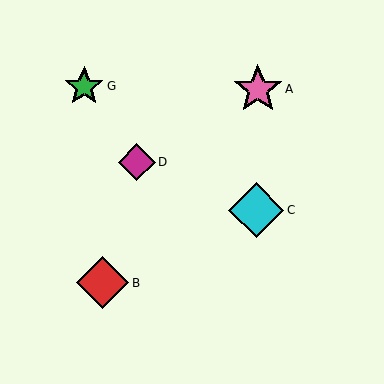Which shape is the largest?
The cyan diamond (labeled C) is the largest.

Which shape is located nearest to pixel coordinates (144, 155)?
The magenta diamond (labeled D) at (137, 162) is nearest to that location.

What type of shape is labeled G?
Shape G is a green star.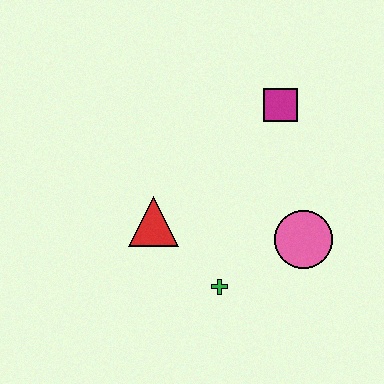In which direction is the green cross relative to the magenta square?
The green cross is below the magenta square.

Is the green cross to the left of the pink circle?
Yes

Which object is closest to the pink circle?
The green cross is closest to the pink circle.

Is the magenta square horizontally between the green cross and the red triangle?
No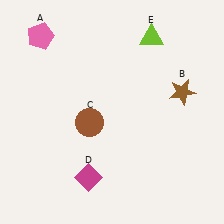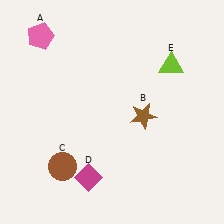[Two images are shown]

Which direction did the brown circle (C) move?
The brown circle (C) moved down.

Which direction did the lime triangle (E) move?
The lime triangle (E) moved down.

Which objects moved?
The objects that moved are: the brown star (B), the brown circle (C), the lime triangle (E).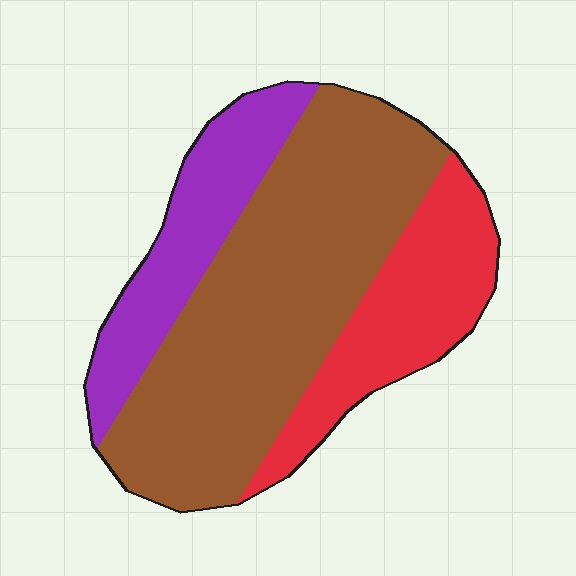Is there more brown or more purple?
Brown.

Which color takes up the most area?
Brown, at roughly 55%.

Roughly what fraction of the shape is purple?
Purple covers around 20% of the shape.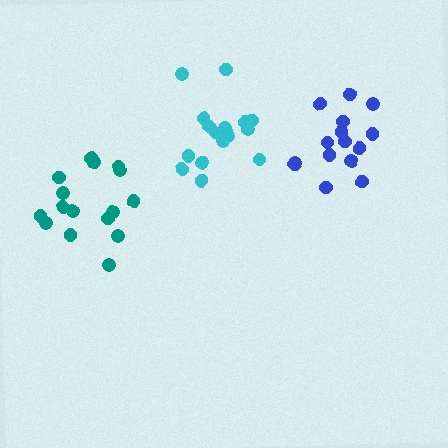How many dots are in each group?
Group 1: 17 dots, Group 2: 16 dots, Group 3: 15 dots (48 total).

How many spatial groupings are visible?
There are 3 spatial groupings.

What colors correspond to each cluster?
The clusters are colored: cyan, teal, blue.